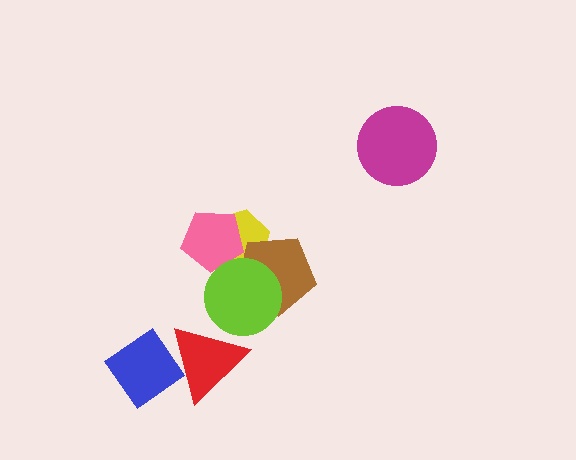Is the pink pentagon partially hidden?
Yes, it is partially covered by another shape.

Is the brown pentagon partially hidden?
Yes, it is partially covered by another shape.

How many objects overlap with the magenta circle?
0 objects overlap with the magenta circle.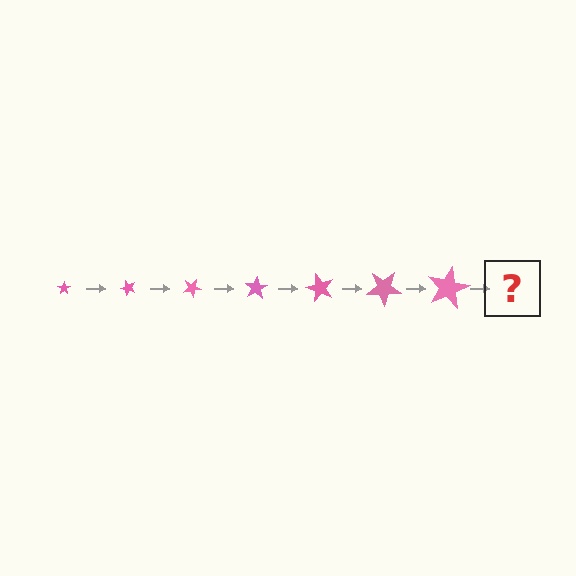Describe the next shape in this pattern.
It should be a star, larger than the previous one and rotated 350 degrees from the start.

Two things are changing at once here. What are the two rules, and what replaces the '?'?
The two rules are that the star grows larger each step and it rotates 50 degrees each step. The '?' should be a star, larger than the previous one and rotated 350 degrees from the start.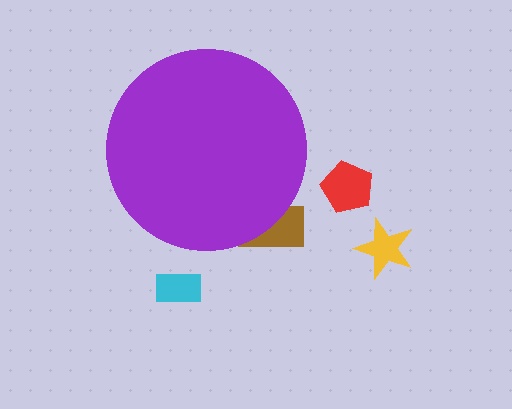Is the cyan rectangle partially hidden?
No, the cyan rectangle is fully visible.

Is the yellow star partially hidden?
No, the yellow star is fully visible.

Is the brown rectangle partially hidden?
Yes, the brown rectangle is partially hidden behind the purple circle.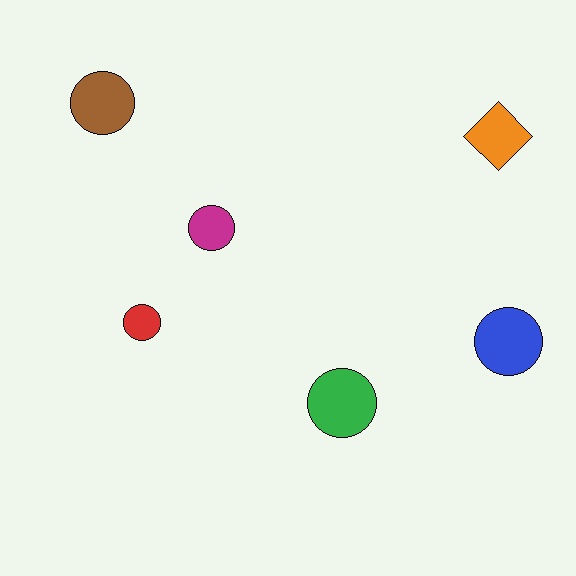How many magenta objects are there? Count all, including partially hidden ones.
There is 1 magenta object.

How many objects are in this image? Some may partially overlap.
There are 6 objects.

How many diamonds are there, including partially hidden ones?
There is 1 diamond.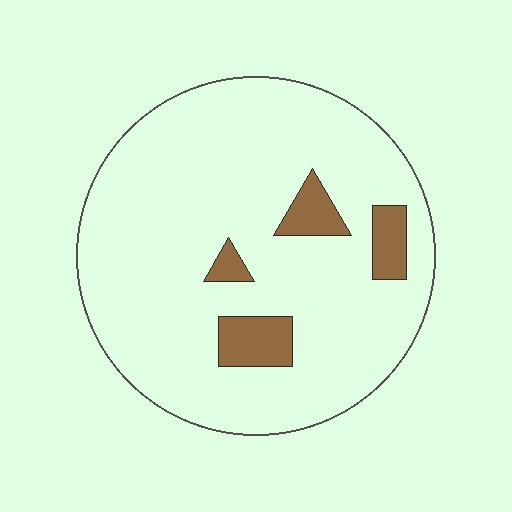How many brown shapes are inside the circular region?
4.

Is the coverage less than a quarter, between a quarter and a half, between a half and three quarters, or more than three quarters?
Less than a quarter.